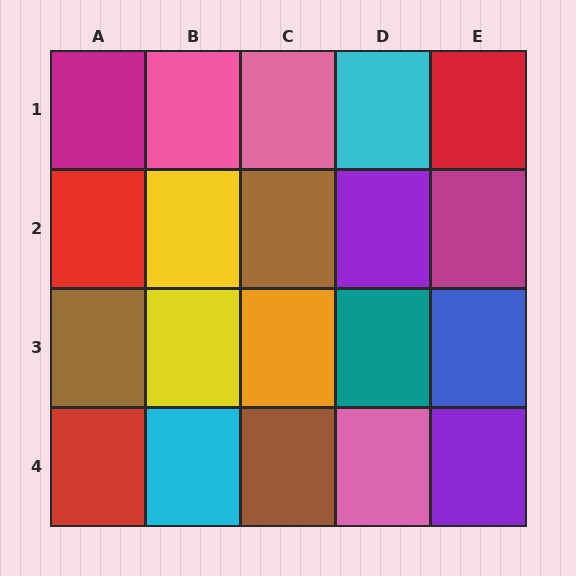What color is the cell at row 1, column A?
Magenta.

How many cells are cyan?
2 cells are cyan.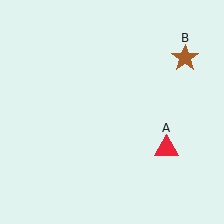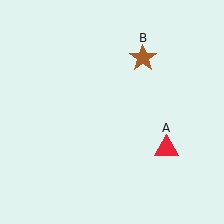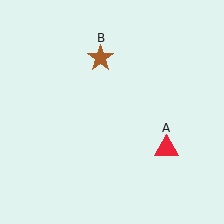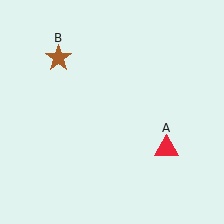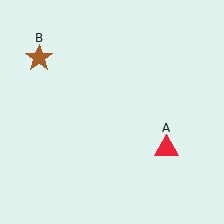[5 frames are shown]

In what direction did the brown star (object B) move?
The brown star (object B) moved left.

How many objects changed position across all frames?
1 object changed position: brown star (object B).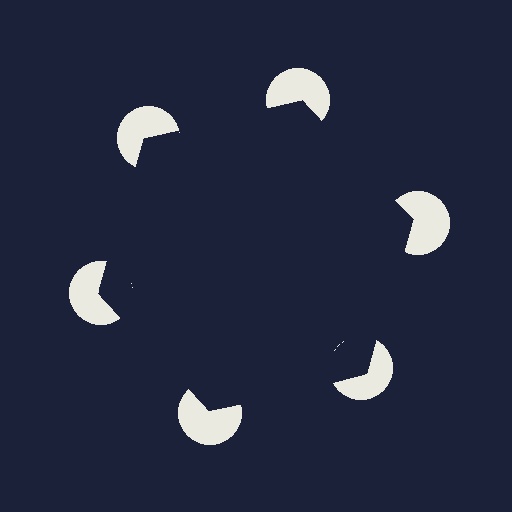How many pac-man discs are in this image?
There are 6 — one at each vertex of the illusory hexagon.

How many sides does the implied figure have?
6 sides.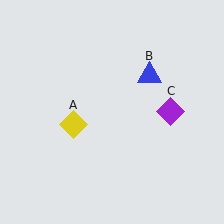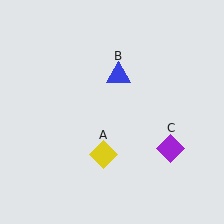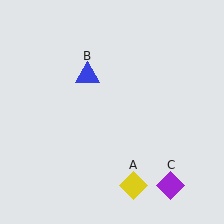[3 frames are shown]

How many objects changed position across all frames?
3 objects changed position: yellow diamond (object A), blue triangle (object B), purple diamond (object C).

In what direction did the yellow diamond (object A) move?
The yellow diamond (object A) moved down and to the right.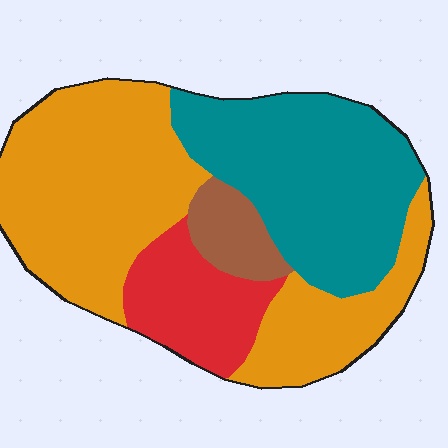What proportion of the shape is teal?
Teal covers roughly 30% of the shape.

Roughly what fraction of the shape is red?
Red takes up less than a sixth of the shape.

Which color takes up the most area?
Orange, at roughly 50%.